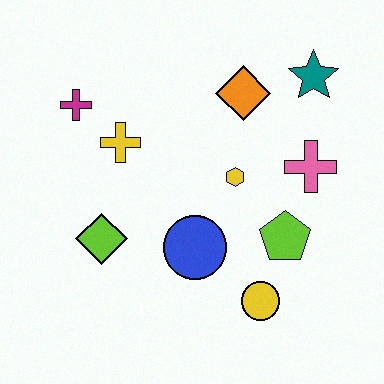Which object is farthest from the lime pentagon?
The magenta cross is farthest from the lime pentagon.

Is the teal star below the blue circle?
No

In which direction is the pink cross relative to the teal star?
The pink cross is below the teal star.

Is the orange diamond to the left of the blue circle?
No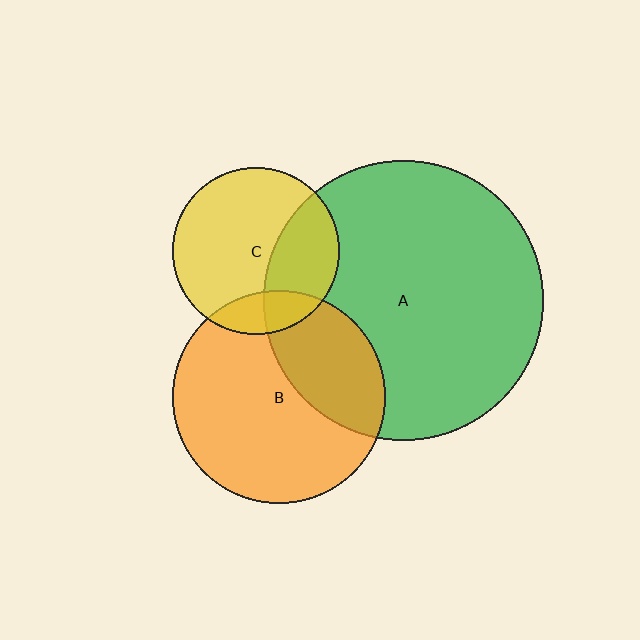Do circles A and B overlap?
Yes.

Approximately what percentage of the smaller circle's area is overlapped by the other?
Approximately 30%.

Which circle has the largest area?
Circle A (green).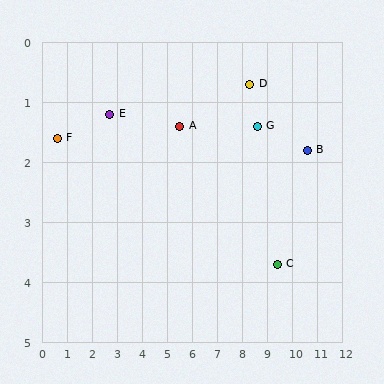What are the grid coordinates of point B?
Point B is at approximately (10.6, 1.8).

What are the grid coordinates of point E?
Point E is at approximately (2.7, 1.2).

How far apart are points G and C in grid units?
Points G and C are about 2.4 grid units apart.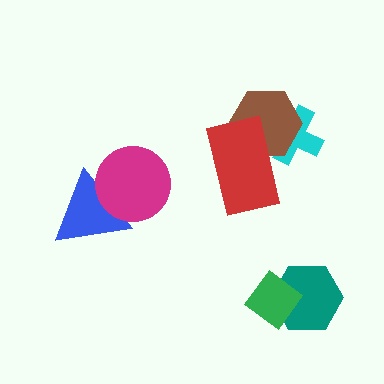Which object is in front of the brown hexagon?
The red rectangle is in front of the brown hexagon.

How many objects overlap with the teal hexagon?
1 object overlaps with the teal hexagon.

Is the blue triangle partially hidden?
Yes, it is partially covered by another shape.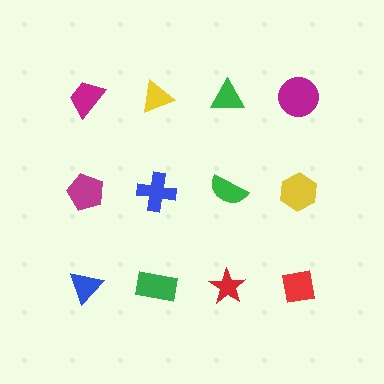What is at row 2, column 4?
A yellow hexagon.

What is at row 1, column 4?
A magenta circle.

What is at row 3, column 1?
A blue triangle.